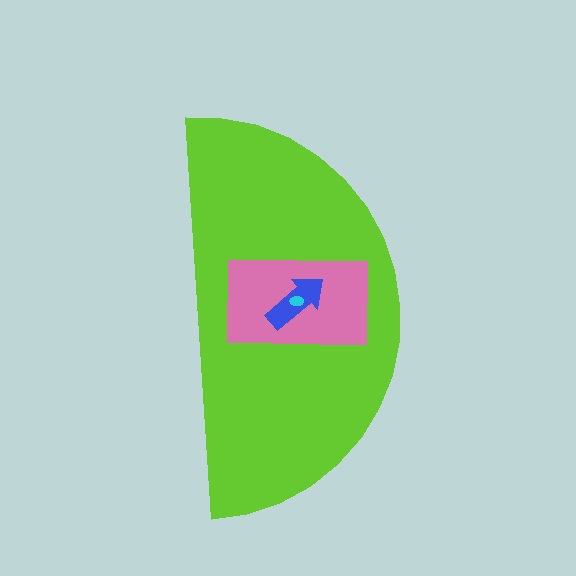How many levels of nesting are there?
4.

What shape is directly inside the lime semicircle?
The pink rectangle.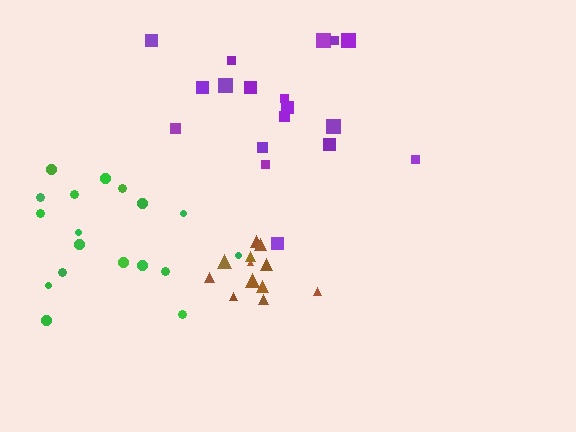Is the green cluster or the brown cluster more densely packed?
Brown.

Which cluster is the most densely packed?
Brown.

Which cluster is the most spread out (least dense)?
Purple.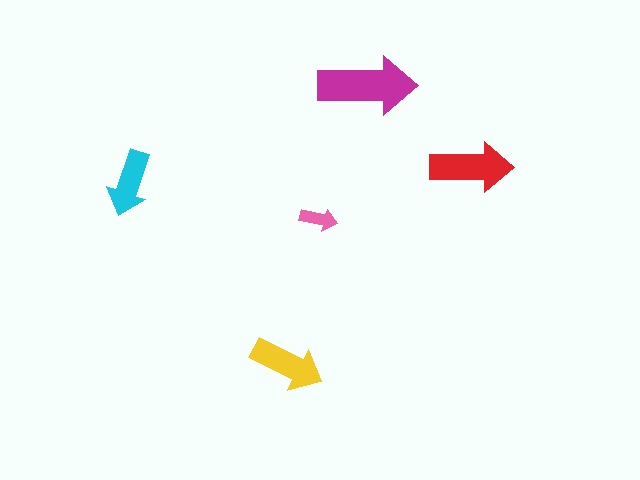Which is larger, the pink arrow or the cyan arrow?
The cyan one.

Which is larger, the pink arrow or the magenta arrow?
The magenta one.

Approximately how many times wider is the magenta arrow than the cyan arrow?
About 1.5 times wider.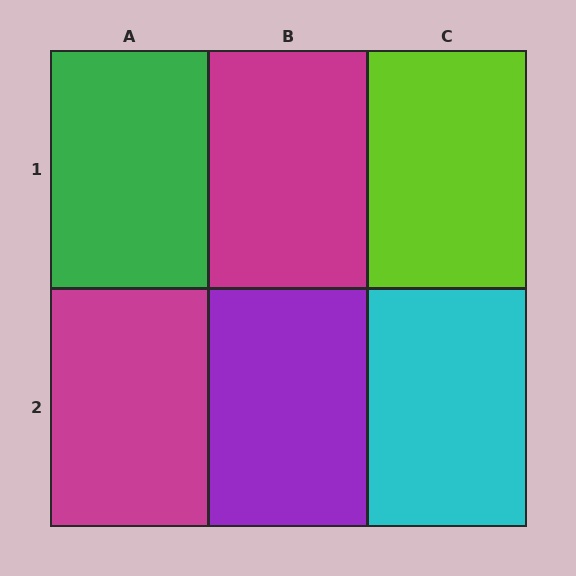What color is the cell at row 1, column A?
Green.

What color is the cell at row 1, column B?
Magenta.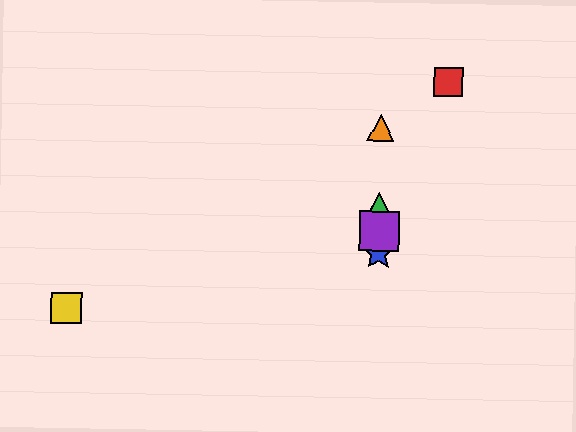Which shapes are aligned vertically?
The blue star, the green triangle, the purple square, the orange triangle are aligned vertically.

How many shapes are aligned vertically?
4 shapes (the blue star, the green triangle, the purple square, the orange triangle) are aligned vertically.